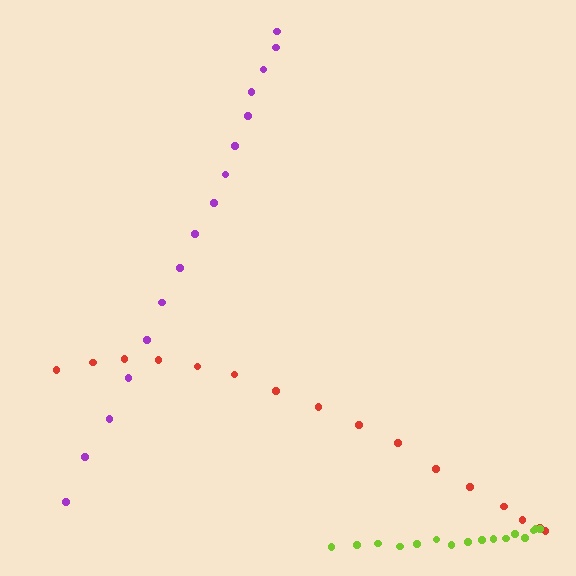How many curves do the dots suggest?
There are 3 distinct paths.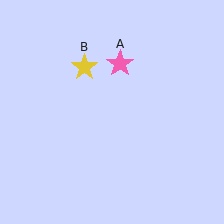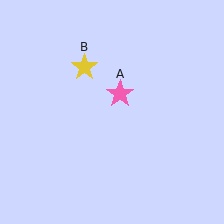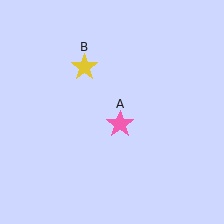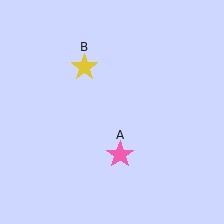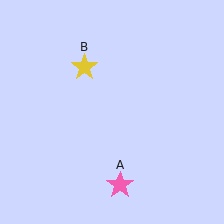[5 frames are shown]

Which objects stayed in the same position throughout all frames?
Yellow star (object B) remained stationary.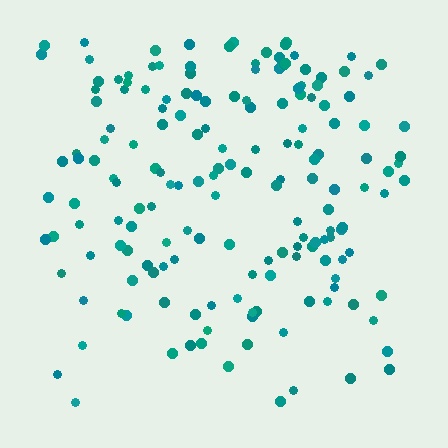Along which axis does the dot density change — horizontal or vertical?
Vertical.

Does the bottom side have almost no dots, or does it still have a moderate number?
Still a moderate number, just noticeably fewer than the top.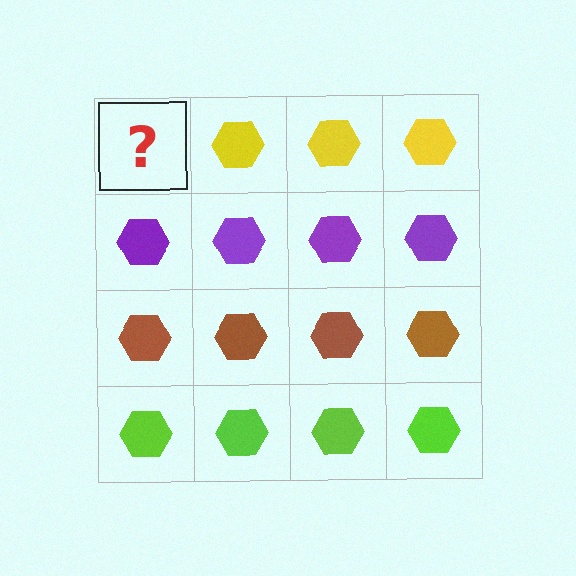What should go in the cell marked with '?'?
The missing cell should contain a yellow hexagon.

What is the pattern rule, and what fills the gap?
The rule is that each row has a consistent color. The gap should be filled with a yellow hexagon.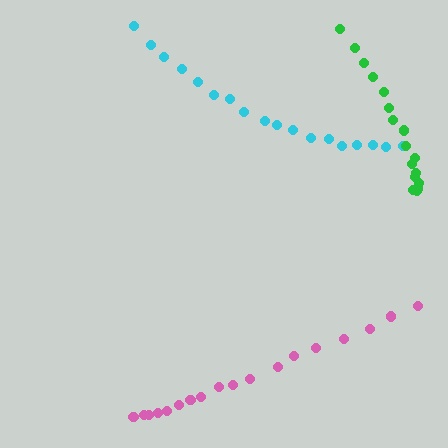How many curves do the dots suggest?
There are 3 distinct paths.